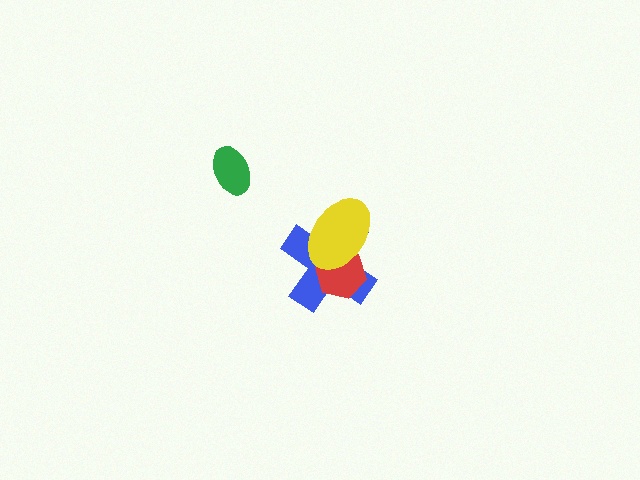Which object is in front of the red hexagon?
The yellow ellipse is in front of the red hexagon.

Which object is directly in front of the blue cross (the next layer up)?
The red hexagon is directly in front of the blue cross.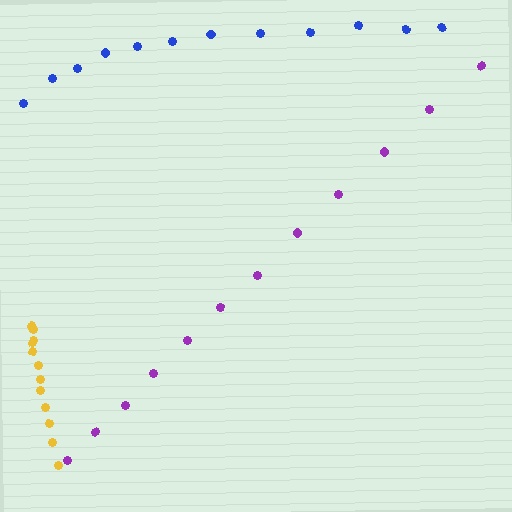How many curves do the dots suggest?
There are 3 distinct paths.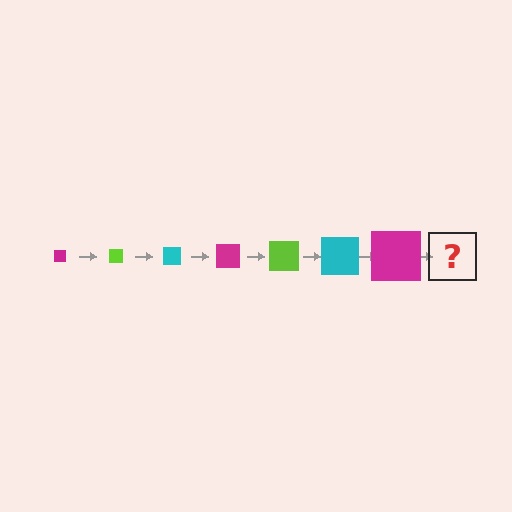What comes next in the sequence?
The next element should be a lime square, larger than the previous one.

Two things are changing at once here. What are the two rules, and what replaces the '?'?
The two rules are that the square grows larger each step and the color cycles through magenta, lime, and cyan. The '?' should be a lime square, larger than the previous one.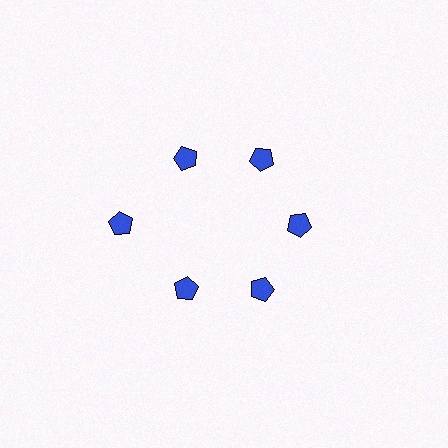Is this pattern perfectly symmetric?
No. The 6 blue pentagons are arranged in a ring, but one element near the 9 o'clock position is pushed outward from the center, breaking the 6-fold rotational symmetry.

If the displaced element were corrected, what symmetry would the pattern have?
It would have 6-fold rotational symmetry — the pattern would map onto itself every 60 degrees.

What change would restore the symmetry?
The symmetry would be restored by moving it inward, back onto the ring so that all 6 pentagons sit at equal angles and equal distance from the center.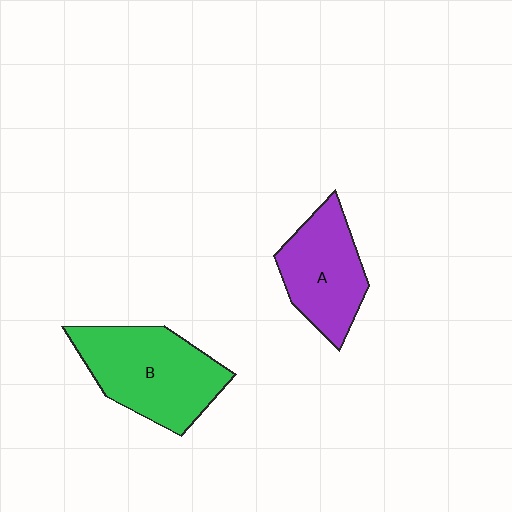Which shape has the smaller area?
Shape A (purple).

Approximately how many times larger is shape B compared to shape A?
Approximately 1.3 times.